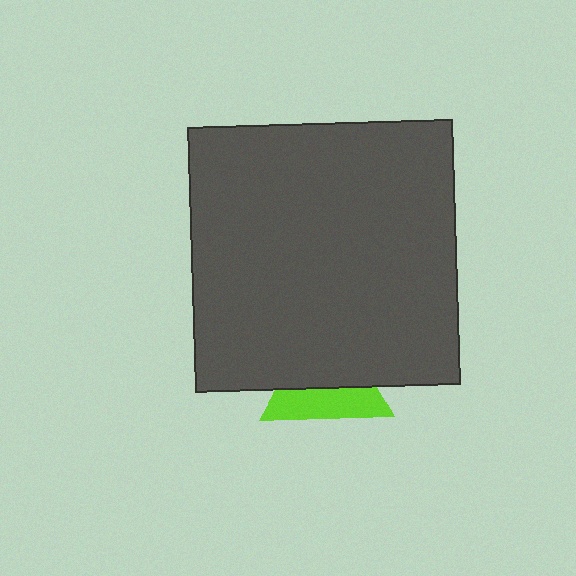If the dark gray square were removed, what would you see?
You would see the complete lime triangle.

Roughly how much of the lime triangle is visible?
A small part of it is visible (roughly 44%).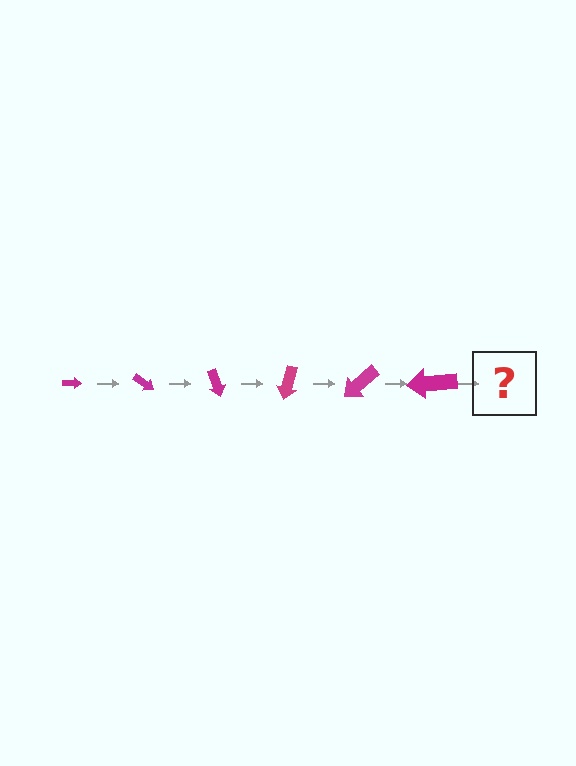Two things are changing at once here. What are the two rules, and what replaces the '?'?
The two rules are that the arrow grows larger each step and it rotates 35 degrees each step. The '?' should be an arrow, larger than the previous one and rotated 210 degrees from the start.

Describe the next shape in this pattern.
It should be an arrow, larger than the previous one and rotated 210 degrees from the start.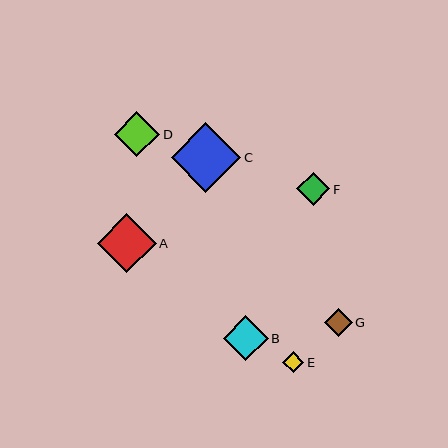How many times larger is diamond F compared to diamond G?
Diamond F is approximately 1.2 times the size of diamond G.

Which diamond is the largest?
Diamond C is the largest with a size of approximately 70 pixels.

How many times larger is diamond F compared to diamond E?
Diamond F is approximately 1.6 times the size of diamond E.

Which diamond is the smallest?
Diamond E is the smallest with a size of approximately 21 pixels.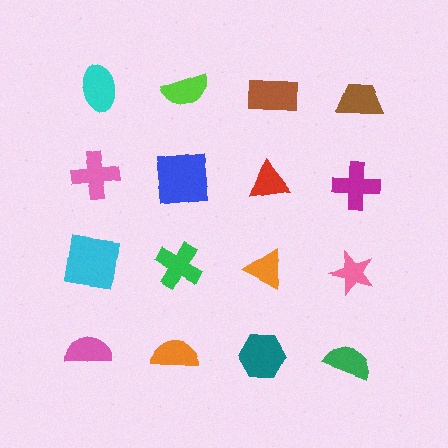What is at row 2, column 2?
A blue square.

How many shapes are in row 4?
4 shapes.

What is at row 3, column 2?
A green cross.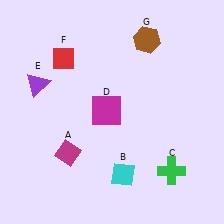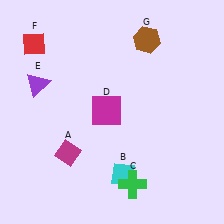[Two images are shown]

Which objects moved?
The objects that moved are: the green cross (C), the red diamond (F).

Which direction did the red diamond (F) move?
The red diamond (F) moved left.